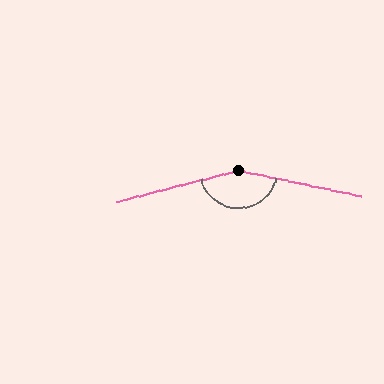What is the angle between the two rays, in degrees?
Approximately 154 degrees.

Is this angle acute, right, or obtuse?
It is obtuse.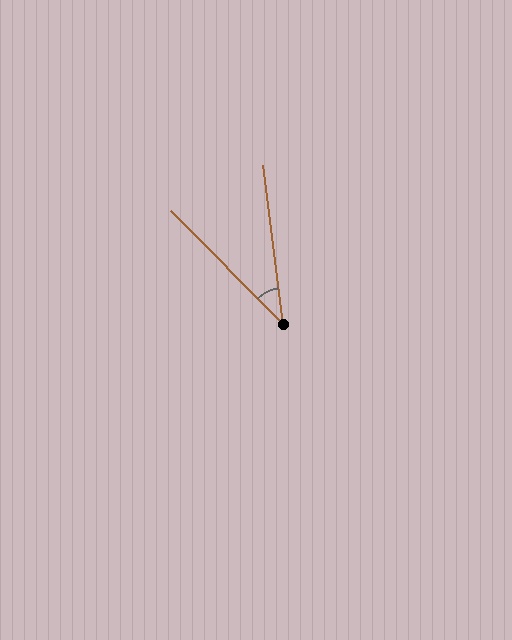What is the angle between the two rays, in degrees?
Approximately 38 degrees.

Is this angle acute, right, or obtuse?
It is acute.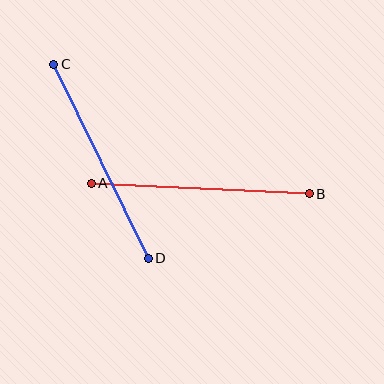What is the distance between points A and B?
The distance is approximately 218 pixels.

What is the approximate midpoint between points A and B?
The midpoint is at approximately (200, 188) pixels.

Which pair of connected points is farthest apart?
Points A and B are farthest apart.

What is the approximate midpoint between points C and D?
The midpoint is at approximately (101, 161) pixels.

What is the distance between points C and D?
The distance is approximately 216 pixels.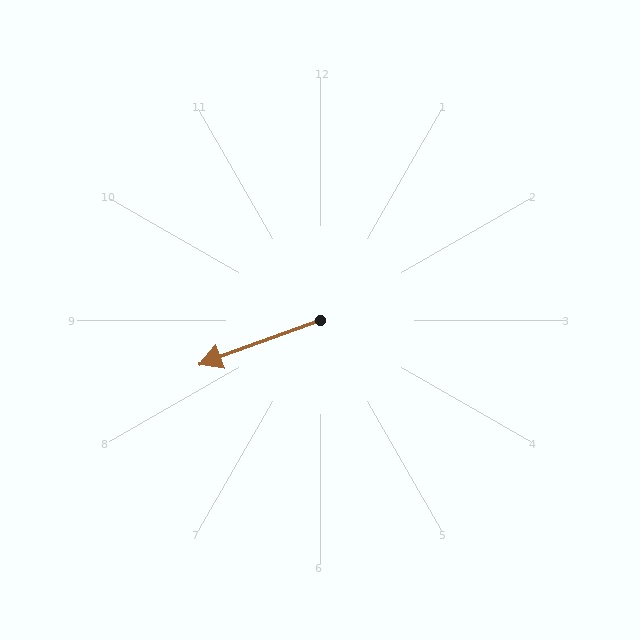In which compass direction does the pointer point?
West.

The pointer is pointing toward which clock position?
Roughly 8 o'clock.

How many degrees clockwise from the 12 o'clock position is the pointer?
Approximately 250 degrees.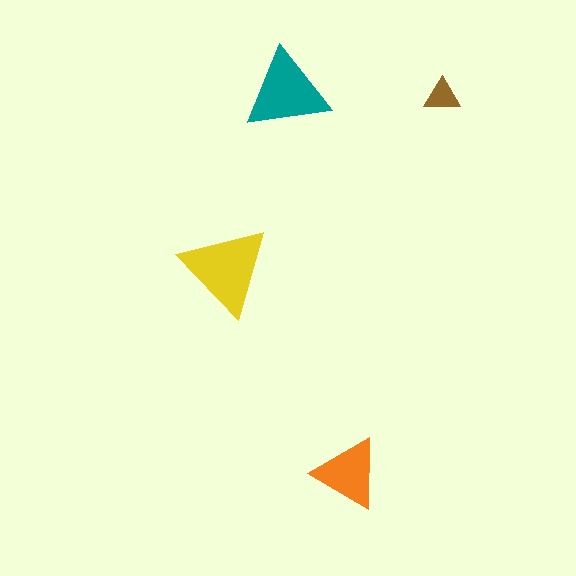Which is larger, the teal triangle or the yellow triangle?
The yellow one.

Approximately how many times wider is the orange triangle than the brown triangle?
About 2 times wider.